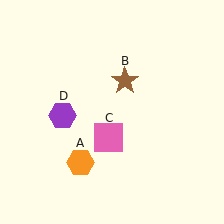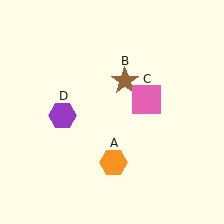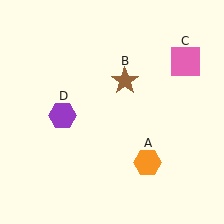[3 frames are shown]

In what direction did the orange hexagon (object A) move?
The orange hexagon (object A) moved right.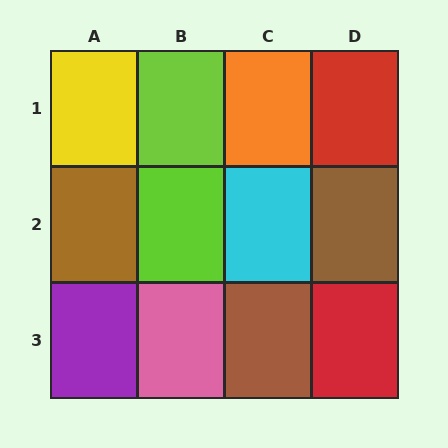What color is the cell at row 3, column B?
Pink.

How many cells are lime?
2 cells are lime.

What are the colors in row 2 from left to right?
Brown, lime, cyan, brown.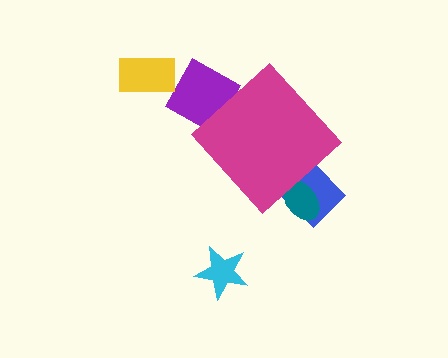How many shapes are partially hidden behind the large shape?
3 shapes are partially hidden.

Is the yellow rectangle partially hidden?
No, the yellow rectangle is fully visible.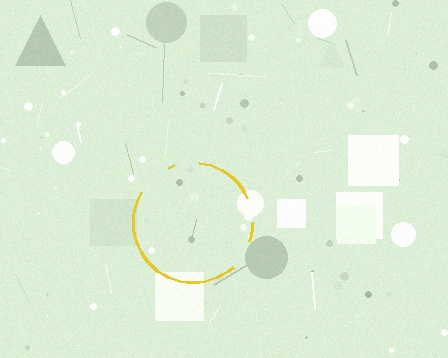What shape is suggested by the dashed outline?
The dashed outline suggests a circle.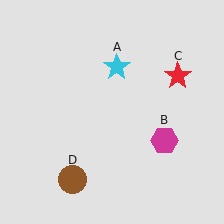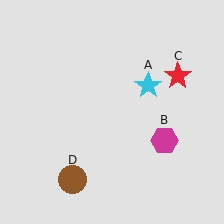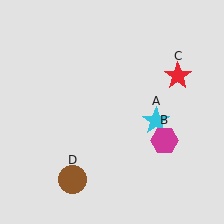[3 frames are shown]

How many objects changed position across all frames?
1 object changed position: cyan star (object A).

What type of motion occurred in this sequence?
The cyan star (object A) rotated clockwise around the center of the scene.